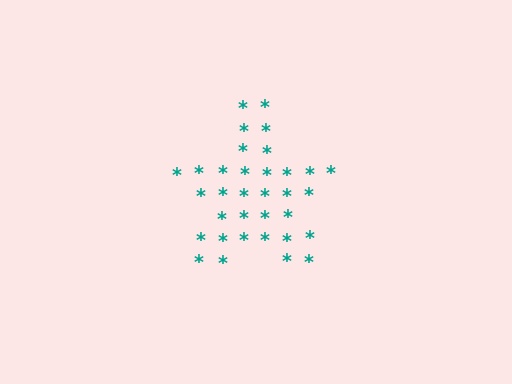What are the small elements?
The small elements are asterisks.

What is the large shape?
The large shape is a star.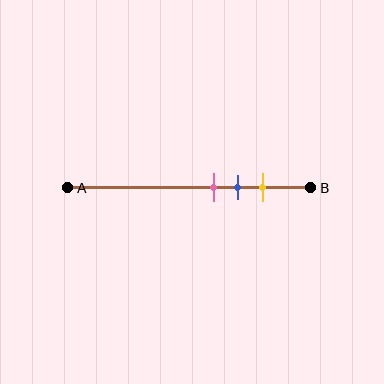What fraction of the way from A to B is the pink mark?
The pink mark is approximately 60% (0.6) of the way from A to B.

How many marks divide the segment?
There are 3 marks dividing the segment.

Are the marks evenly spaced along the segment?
Yes, the marks are approximately evenly spaced.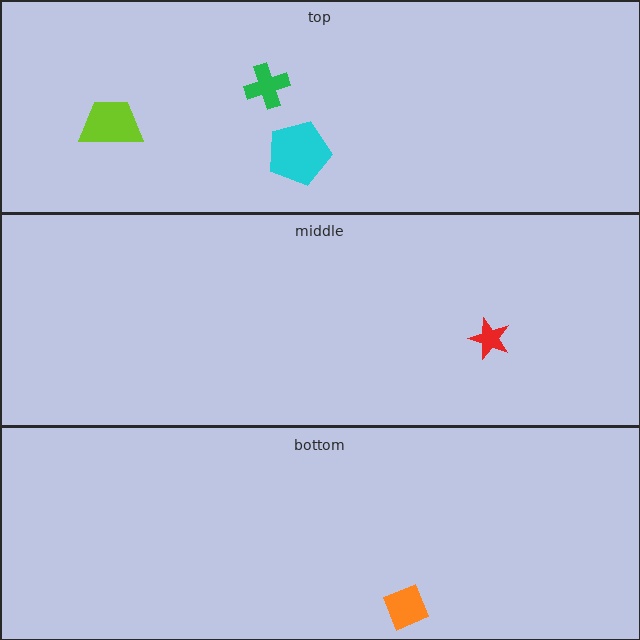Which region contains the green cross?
The top region.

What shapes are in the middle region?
The red star.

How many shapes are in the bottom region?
1.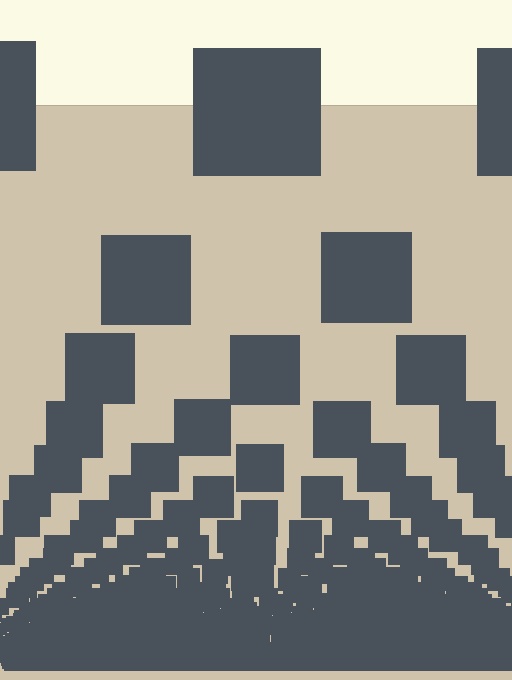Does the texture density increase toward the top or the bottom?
Density increases toward the bottom.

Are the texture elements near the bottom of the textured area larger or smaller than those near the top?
Smaller. The gradient is inverted — elements near the bottom are smaller and denser.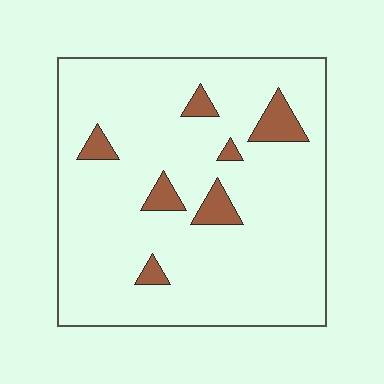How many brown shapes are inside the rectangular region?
7.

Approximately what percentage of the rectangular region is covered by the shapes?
Approximately 10%.